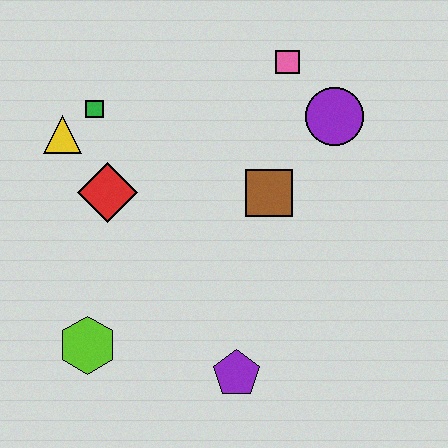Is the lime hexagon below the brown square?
Yes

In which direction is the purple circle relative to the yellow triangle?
The purple circle is to the right of the yellow triangle.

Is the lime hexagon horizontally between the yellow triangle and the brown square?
Yes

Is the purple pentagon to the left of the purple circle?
Yes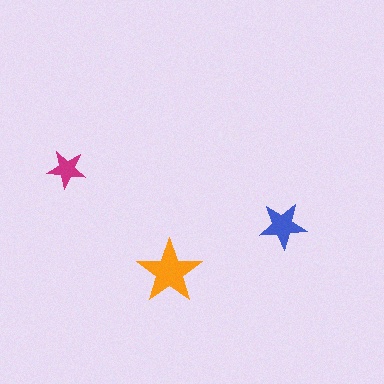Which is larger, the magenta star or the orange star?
The orange one.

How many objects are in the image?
There are 3 objects in the image.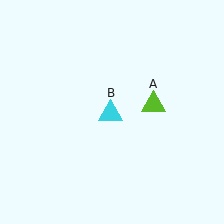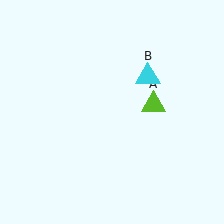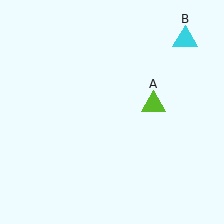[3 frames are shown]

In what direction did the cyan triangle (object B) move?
The cyan triangle (object B) moved up and to the right.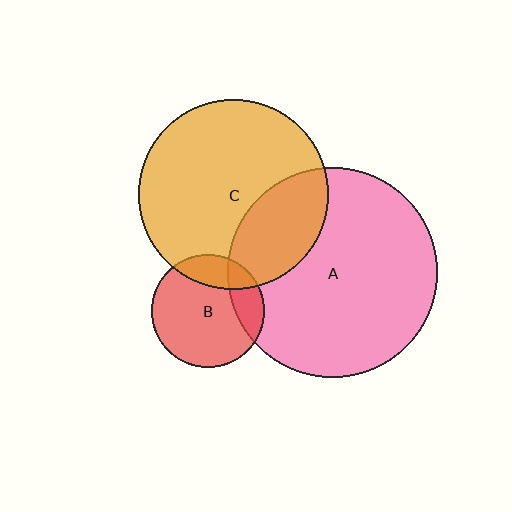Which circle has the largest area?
Circle A (pink).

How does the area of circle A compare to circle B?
Approximately 3.4 times.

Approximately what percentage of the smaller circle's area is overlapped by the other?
Approximately 30%.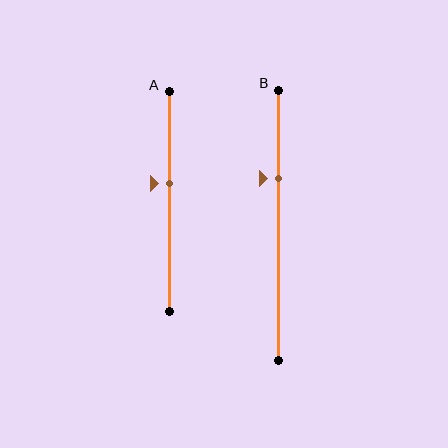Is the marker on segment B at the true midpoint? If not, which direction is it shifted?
No, the marker on segment B is shifted upward by about 17% of the segment length.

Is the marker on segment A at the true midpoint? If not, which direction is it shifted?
No, the marker on segment A is shifted upward by about 8% of the segment length.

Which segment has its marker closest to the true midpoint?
Segment A has its marker closest to the true midpoint.